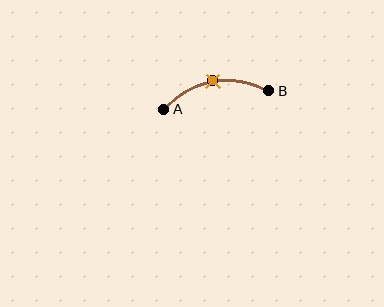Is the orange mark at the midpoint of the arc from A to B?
Yes. The orange mark lies on the arc at equal arc-length from both A and B — it is the arc midpoint.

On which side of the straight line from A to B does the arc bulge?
The arc bulges above the straight line connecting A and B.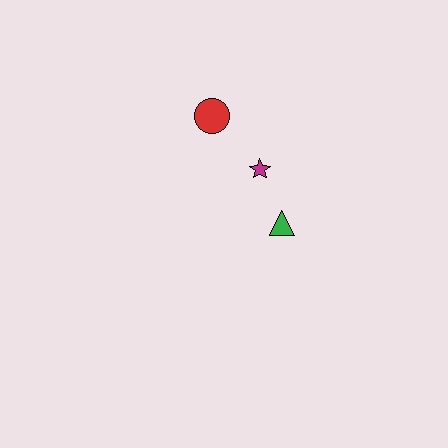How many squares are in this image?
There are no squares.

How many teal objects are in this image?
There are no teal objects.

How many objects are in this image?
There are 3 objects.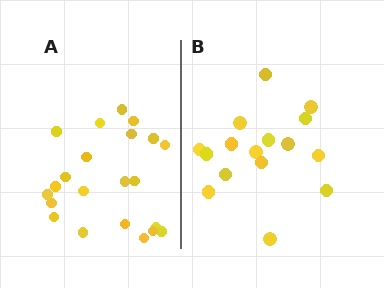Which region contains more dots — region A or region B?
Region A (the left region) has more dots.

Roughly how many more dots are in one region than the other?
Region A has about 6 more dots than region B.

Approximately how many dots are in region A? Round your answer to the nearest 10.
About 20 dots. (The exact count is 22, which rounds to 20.)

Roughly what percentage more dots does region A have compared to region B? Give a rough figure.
About 40% more.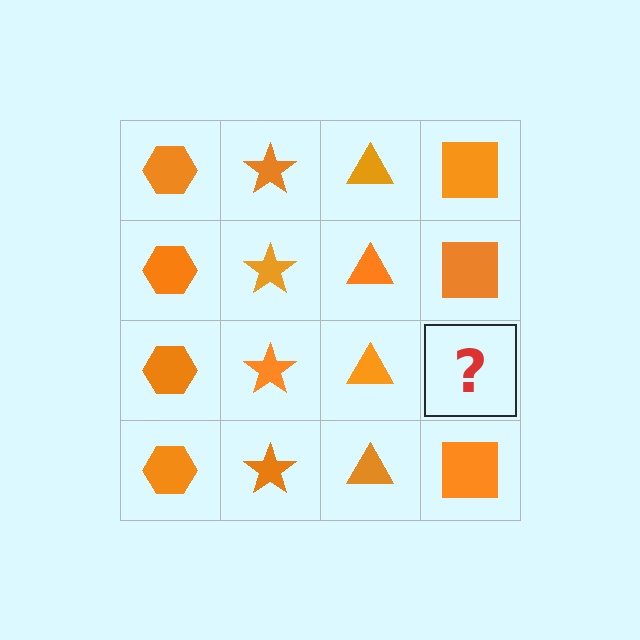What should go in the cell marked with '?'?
The missing cell should contain an orange square.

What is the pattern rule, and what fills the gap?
The rule is that each column has a consistent shape. The gap should be filled with an orange square.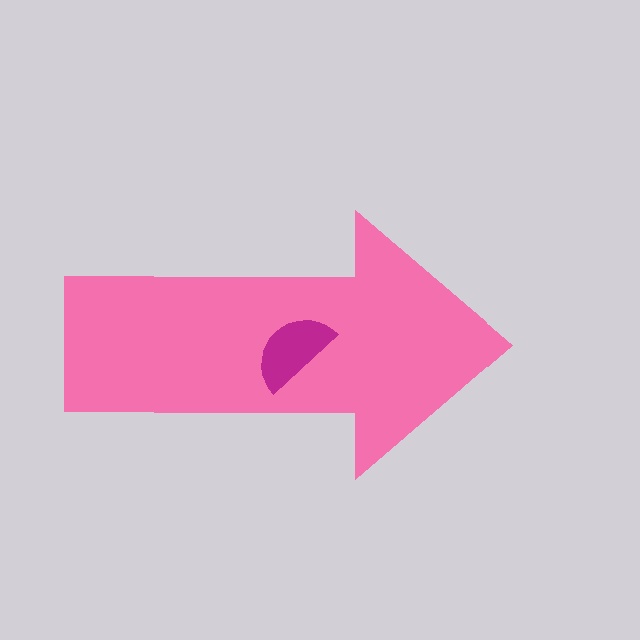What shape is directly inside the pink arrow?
The magenta semicircle.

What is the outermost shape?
The pink arrow.